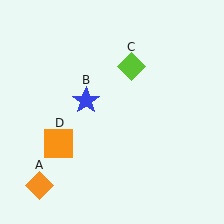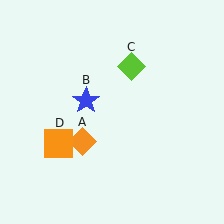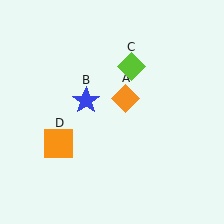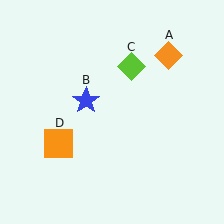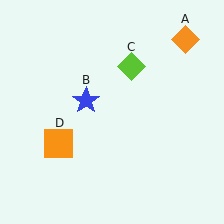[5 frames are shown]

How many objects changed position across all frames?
1 object changed position: orange diamond (object A).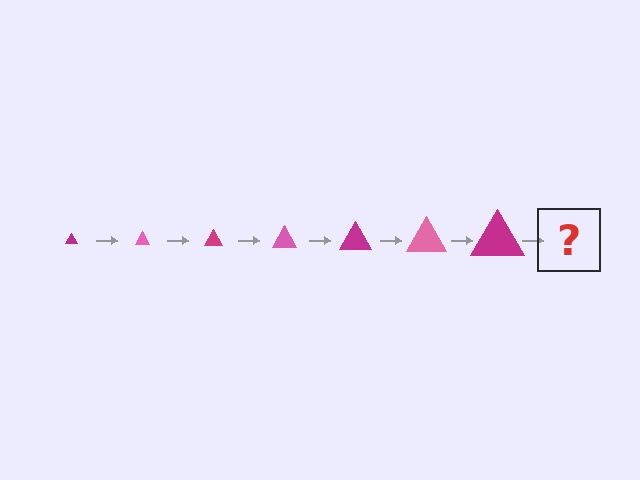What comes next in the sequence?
The next element should be a pink triangle, larger than the previous one.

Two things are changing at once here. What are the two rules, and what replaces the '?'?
The two rules are that the triangle grows larger each step and the color cycles through magenta and pink. The '?' should be a pink triangle, larger than the previous one.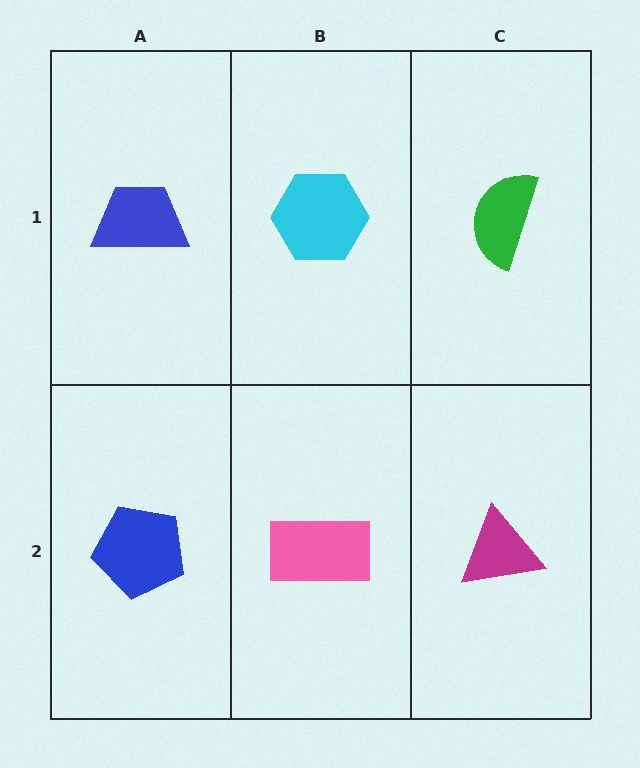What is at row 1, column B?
A cyan hexagon.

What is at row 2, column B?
A pink rectangle.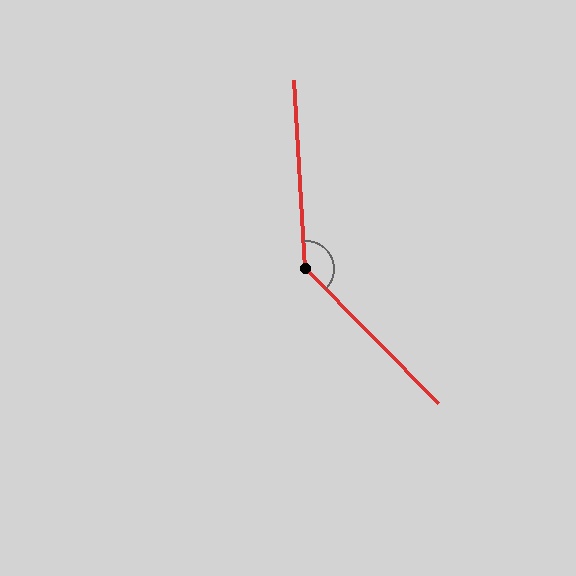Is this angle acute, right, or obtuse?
It is obtuse.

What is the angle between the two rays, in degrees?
Approximately 139 degrees.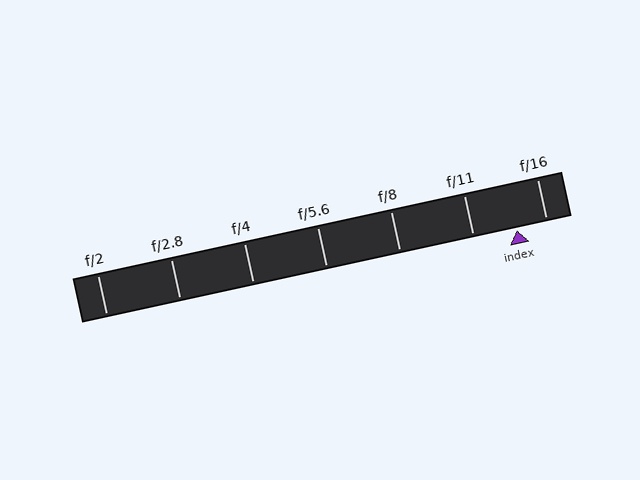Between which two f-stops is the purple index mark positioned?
The index mark is between f/11 and f/16.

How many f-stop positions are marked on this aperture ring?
There are 7 f-stop positions marked.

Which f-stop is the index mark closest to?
The index mark is closest to f/16.